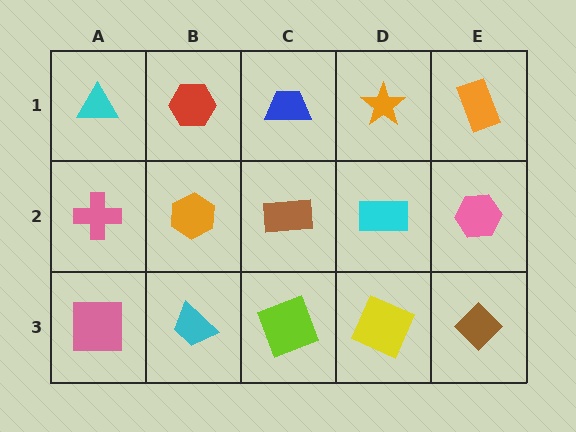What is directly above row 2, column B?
A red hexagon.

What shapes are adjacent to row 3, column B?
An orange hexagon (row 2, column B), a pink square (row 3, column A), a lime square (row 3, column C).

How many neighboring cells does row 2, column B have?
4.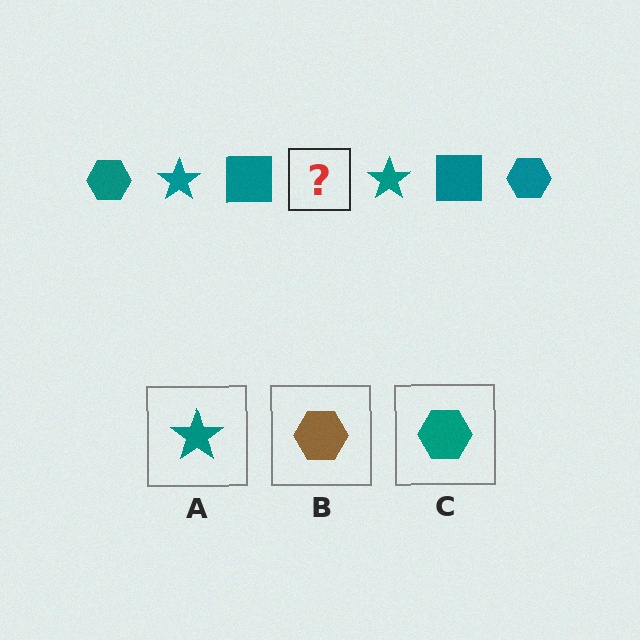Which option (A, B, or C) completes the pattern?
C.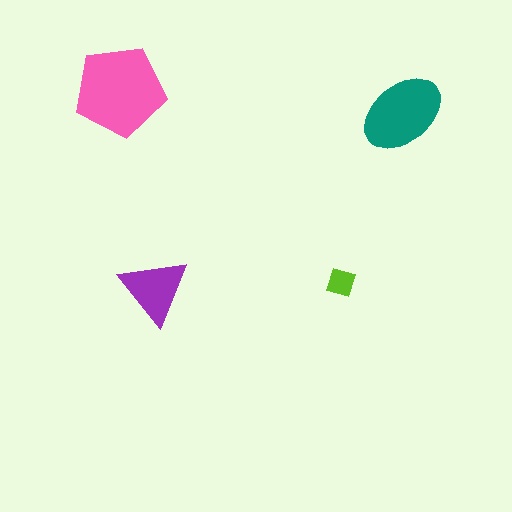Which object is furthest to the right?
The teal ellipse is rightmost.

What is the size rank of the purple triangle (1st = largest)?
3rd.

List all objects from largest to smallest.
The pink pentagon, the teal ellipse, the purple triangle, the lime diamond.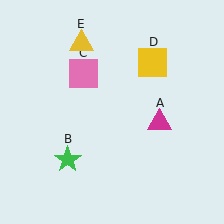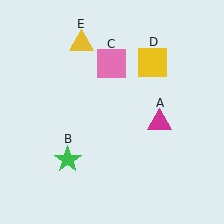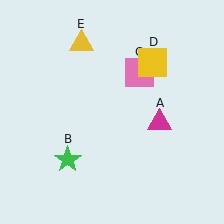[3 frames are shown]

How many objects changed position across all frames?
1 object changed position: pink square (object C).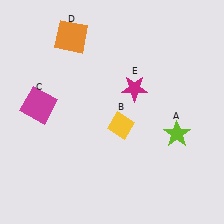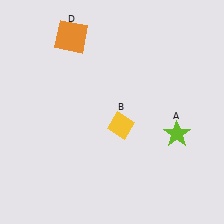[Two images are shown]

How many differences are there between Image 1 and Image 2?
There are 2 differences between the two images.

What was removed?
The magenta star (E), the magenta square (C) were removed in Image 2.